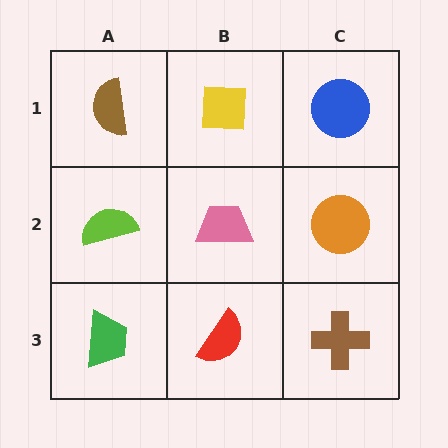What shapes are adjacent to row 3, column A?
A lime semicircle (row 2, column A), a red semicircle (row 3, column B).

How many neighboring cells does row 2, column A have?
3.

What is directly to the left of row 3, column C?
A red semicircle.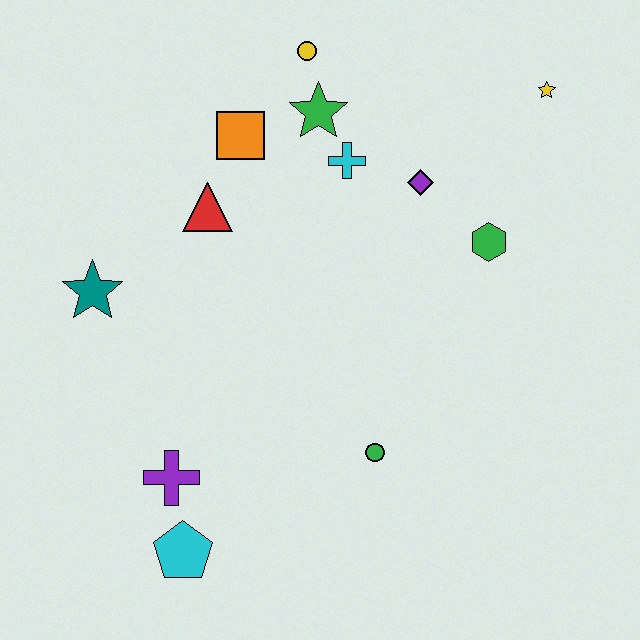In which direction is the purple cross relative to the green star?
The purple cross is below the green star.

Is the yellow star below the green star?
No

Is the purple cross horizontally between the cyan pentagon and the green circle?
No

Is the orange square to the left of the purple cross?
No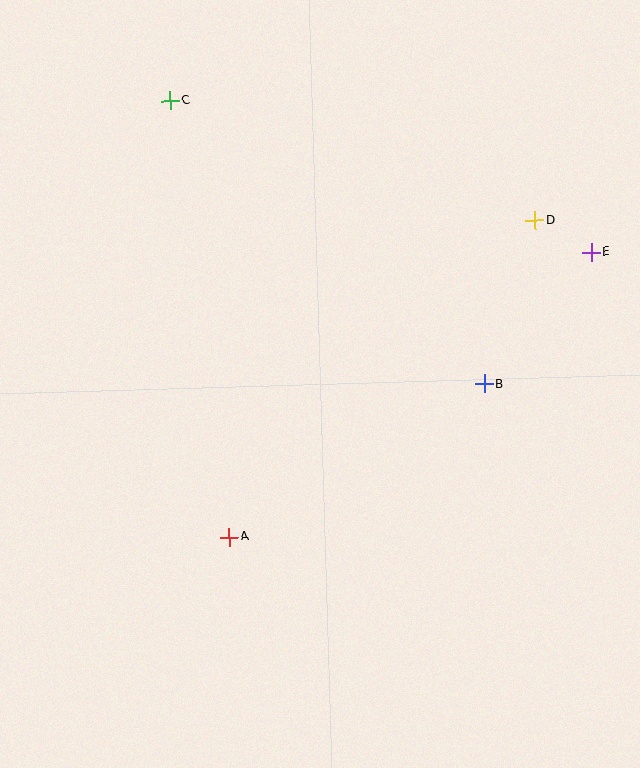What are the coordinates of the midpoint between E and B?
The midpoint between E and B is at (538, 318).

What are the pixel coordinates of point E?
Point E is at (591, 252).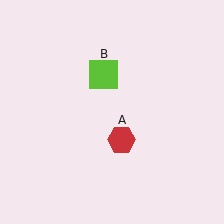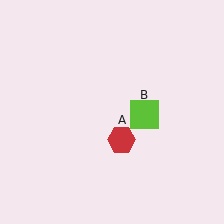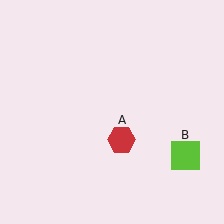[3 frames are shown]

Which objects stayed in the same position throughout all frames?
Red hexagon (object A) remained stationary.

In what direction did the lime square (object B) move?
The lime square (object B) moved down and to the right.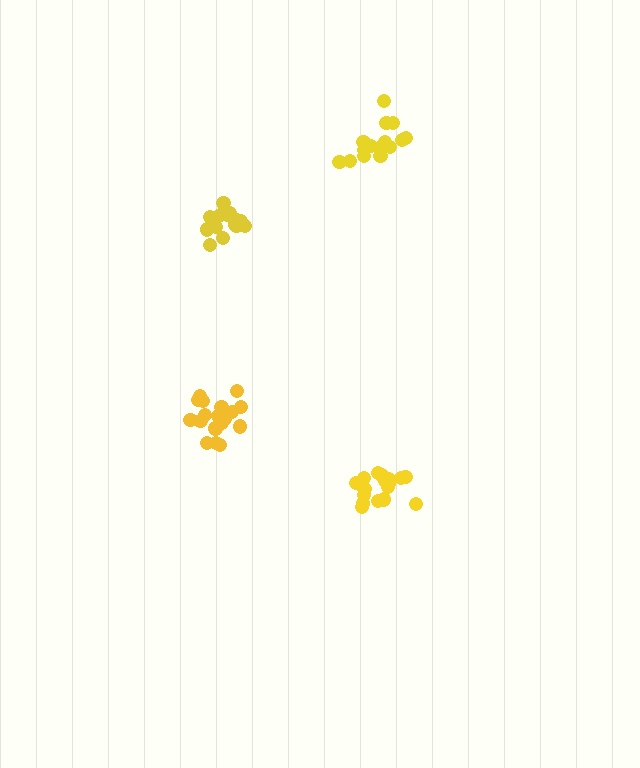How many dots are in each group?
Group 1: 16 dots, Group 2: 20 dots, Group 3: 17 dots, Group 4: 19 dots (72 total).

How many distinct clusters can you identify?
There are 4 distinct clusters.